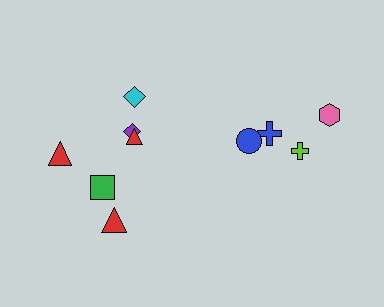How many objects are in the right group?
There are 4 objects.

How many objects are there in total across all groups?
There are 10 objects.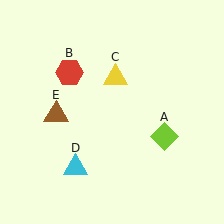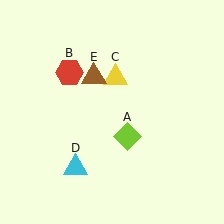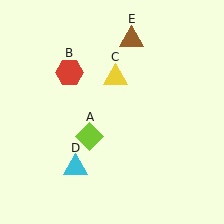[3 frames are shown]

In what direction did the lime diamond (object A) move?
The lime diamond (object A) moved left.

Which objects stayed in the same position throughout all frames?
Red hexagon (object B) and yellow triangle (object C) and cyan triangle (object D) remained stationary.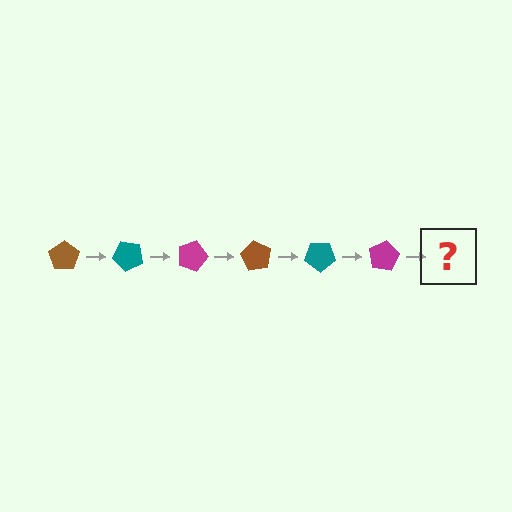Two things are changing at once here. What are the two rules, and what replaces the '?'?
The two rules are that it rotates 45 degrees each step and the color cycles through brown, teal, and magenta. The '?' should be a brown pentagon, rotated 270 degrees from the start.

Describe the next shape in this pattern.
It should be a brown pentagon, rotated 270 degrees from the start.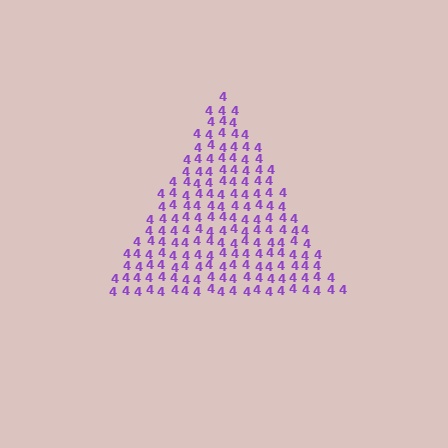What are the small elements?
The small elements are digit 4's.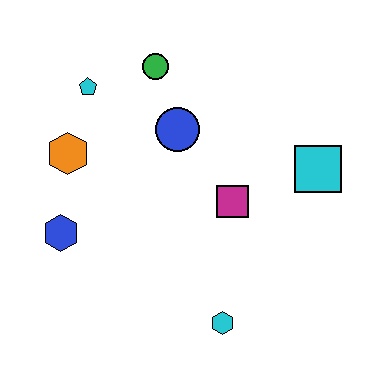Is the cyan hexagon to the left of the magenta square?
Yes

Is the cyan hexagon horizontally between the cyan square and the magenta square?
No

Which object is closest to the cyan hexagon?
The magenta square is closest to the cyan hexagon.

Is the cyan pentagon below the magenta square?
No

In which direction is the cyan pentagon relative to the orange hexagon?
The cyan pentagon is above the orange hexagon.